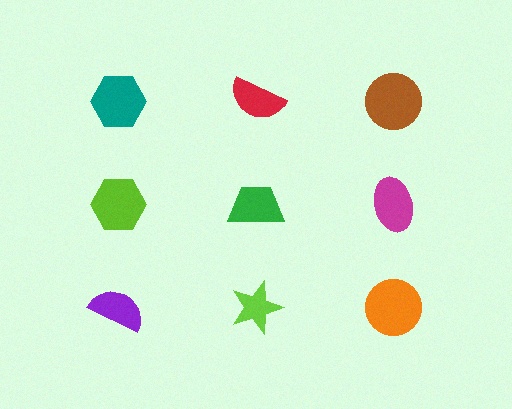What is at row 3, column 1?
A purple semicircle.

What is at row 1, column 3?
A brown circle.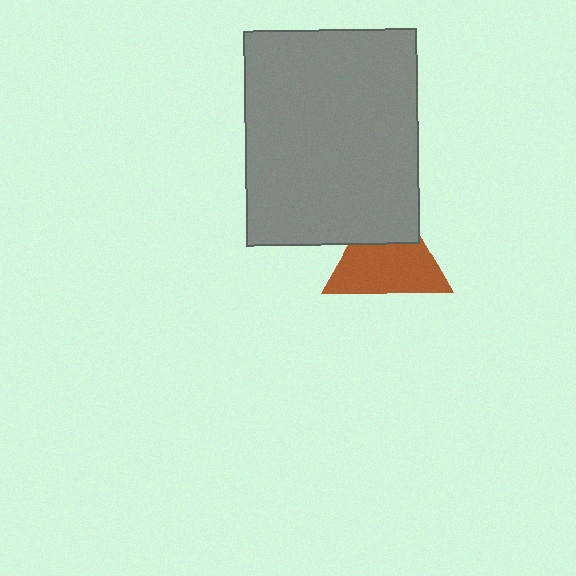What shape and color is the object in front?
The object in front is a gray rectangle.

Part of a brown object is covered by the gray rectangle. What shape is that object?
It is a triangle.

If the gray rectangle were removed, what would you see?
You would see the complete brown triangle.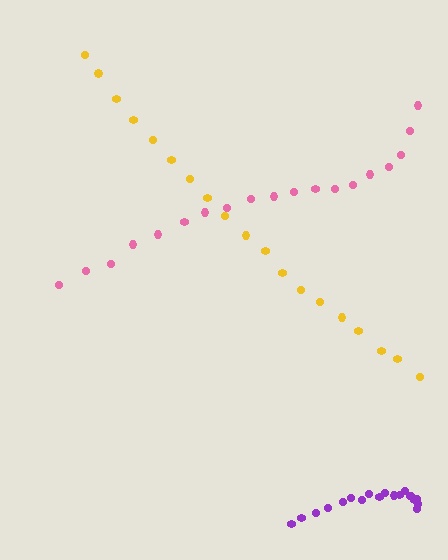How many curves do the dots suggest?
There are 3 distinct paths.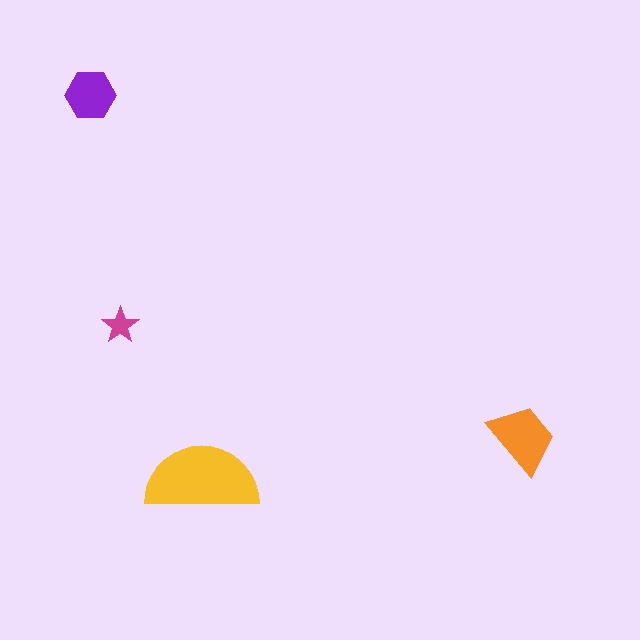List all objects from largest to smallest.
The yellow semicircle, the orange trapezoid, the purple hexagon, the magenta star.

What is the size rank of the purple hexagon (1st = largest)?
3rd.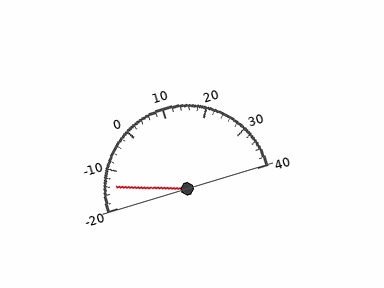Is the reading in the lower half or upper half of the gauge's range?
The reading is in the lower half of the range (-20 to 40).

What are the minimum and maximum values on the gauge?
The gauge ranges from -20 to 40.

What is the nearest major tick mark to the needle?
The nearest major tick mark is -10.